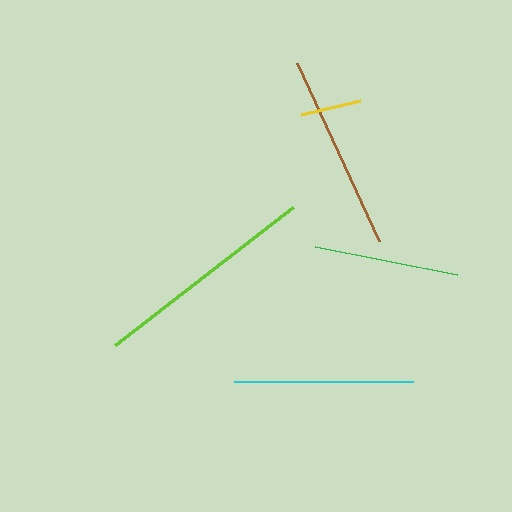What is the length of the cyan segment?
The cyan segment is approximately 179 pixels long.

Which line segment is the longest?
The lime line is the longest at approximately 226 pixels.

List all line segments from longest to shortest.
From longest to shortest: lime, brown, cyan, green, yellow.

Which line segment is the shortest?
The yellow line is the shortest at approximately 61 pixels.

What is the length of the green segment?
The green segment is approximately 145 pixels long.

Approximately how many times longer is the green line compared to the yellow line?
The green line is approximately 2.4 times the length of the yellow line.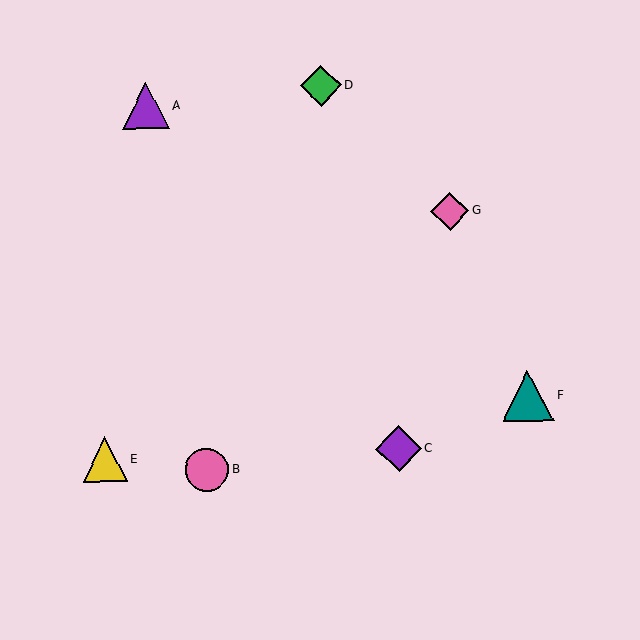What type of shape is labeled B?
Shape B is a pink circle.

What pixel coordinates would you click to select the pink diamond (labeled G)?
Click at (450, 211) to select the pink diamond G.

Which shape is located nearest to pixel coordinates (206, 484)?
The pink circle (labeled B) at (207, 470) is nearest to that location.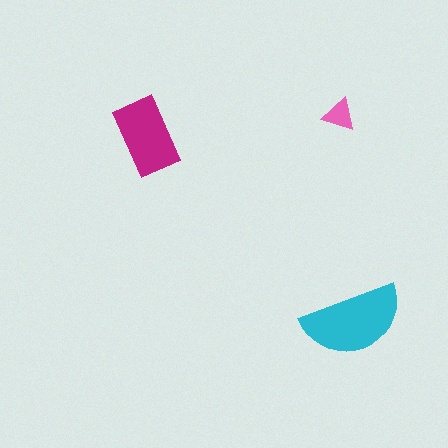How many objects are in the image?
There are 3 objects in the image.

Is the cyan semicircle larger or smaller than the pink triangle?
Larger.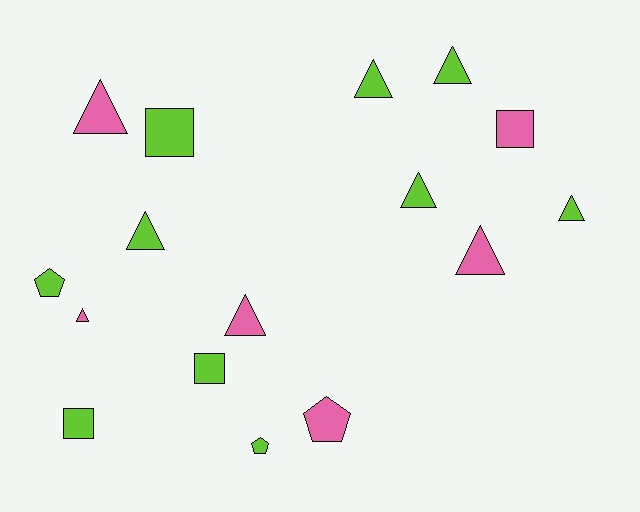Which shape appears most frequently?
Triangle, with 9 objects.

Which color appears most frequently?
Lime, with 10 objects.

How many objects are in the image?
There are 16 objects.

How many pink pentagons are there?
There is 1 pink pentagon.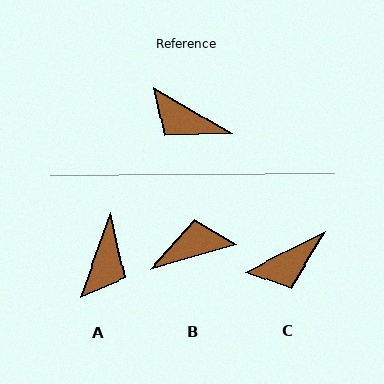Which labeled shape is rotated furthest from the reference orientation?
B, about 134 degrees away.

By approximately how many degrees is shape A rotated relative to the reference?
Approximately 100 degrees counter-clockwise.